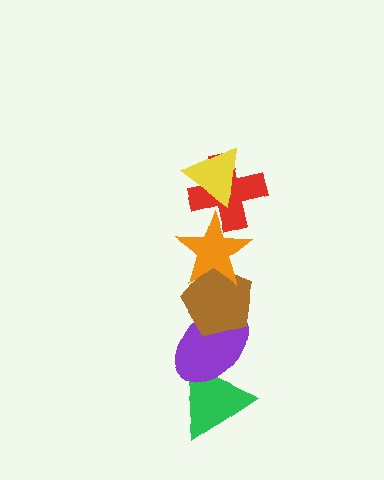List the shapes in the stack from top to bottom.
From top to bottom: the yellow triangle, the red cross, the orange star, the brown pentagon, the purple ellipse, the green triangle.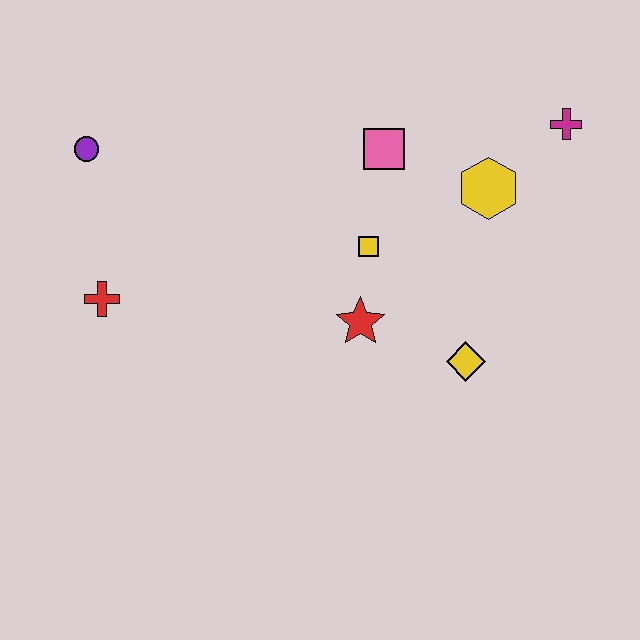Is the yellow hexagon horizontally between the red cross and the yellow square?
No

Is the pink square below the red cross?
No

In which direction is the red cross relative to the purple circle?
The red cross is below the purple circle.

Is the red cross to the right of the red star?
No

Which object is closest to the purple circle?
The red cross is closest to the purple circle.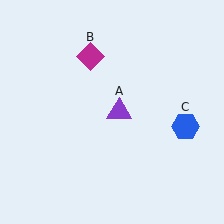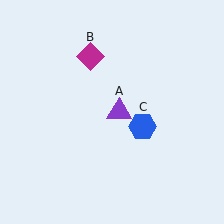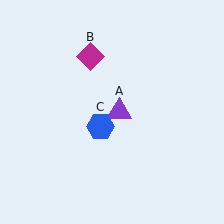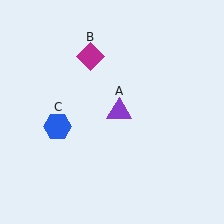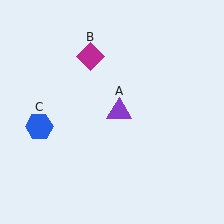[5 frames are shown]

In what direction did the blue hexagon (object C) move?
The blue hexagon (object C) moved left.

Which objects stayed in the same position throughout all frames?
Purple triangle (object A) and magenta diamond (object B) remained stationary.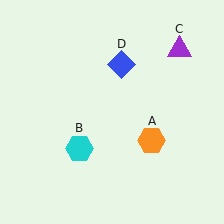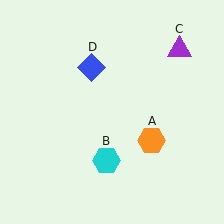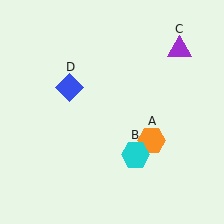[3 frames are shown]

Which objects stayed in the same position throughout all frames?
Orange hexagon (object A) and purple triangle (object C) remained stationary.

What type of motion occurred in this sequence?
The cyan hexagon (object B), blue diamond (object D) rotated counterclockwise around the center of the scene.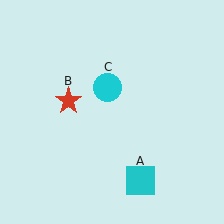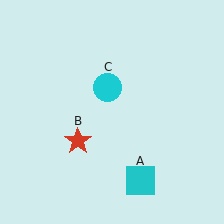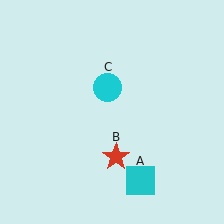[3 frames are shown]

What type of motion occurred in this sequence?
The red star (object B) rotated counterclockwise around the center of the scene.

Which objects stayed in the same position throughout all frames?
Cyan square (object A) and cyan circle (object C) remained stationary.